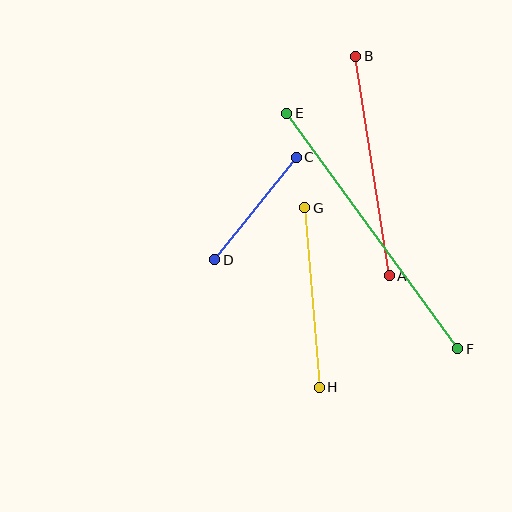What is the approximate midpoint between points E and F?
The midpoint is at approximately (372, 231) pixels.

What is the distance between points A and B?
The distance is approximately 222 pixels.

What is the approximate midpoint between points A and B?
The midpoint is at approximately (372, 166) pixels.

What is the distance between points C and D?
The distance is approximately 131 pixels.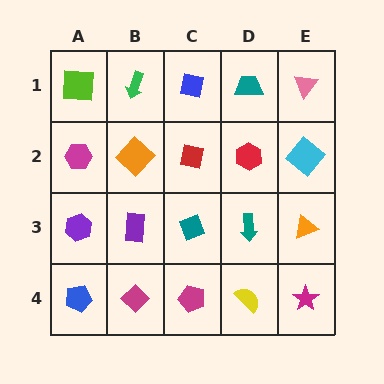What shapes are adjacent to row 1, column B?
An orange diamond (row 2, column B), a lime square (row 1, column A), a blue square (row 1, column C).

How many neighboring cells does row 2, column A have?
3.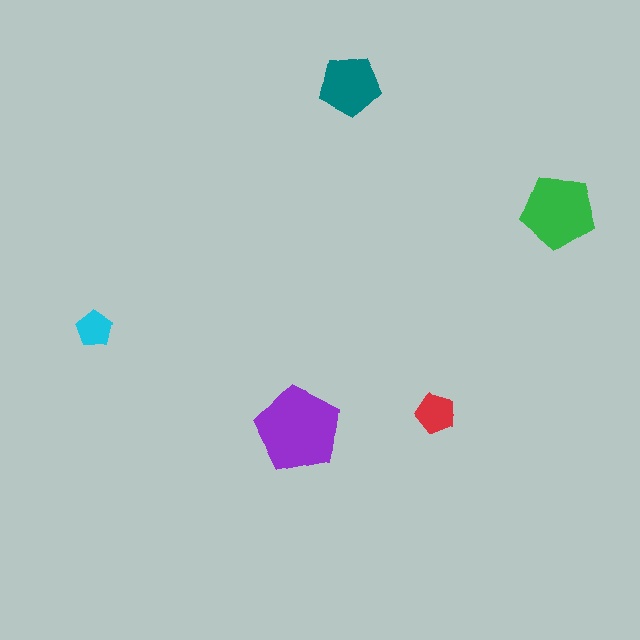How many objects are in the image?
There are 5 objects in the image.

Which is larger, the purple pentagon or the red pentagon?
The purple one.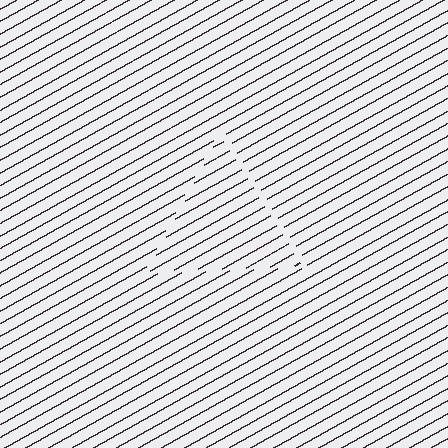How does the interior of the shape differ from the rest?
The interior of the shape contains the same grating, shifted by half a period — the contour is defined by the phase discontinuity where line-ends from the inner and outer gratings abut.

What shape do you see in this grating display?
An illusory triangle. The interior of the shape contains the same grating, shifted by half a period — the contour is defined by the phase discontinuity where line-ends from the inner and outer gratings abut.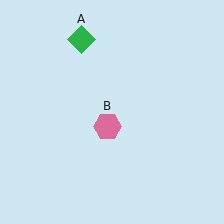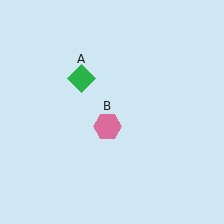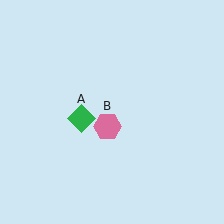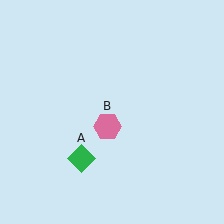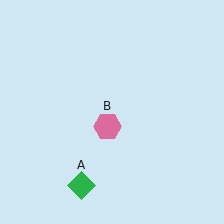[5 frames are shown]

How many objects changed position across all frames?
1 object changed position: green diamond (object A).